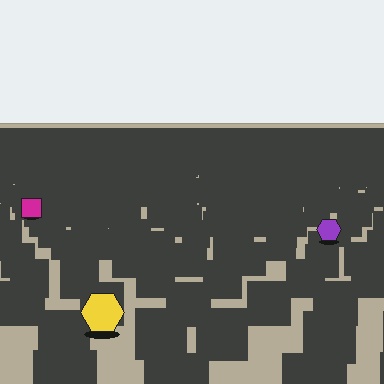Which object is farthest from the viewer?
The magenta square is farthest from the viewer. It appears smaller and the ground texture around it is denser.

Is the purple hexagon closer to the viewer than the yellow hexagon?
No. The yellow hexagon is closer — you can tell from the texture gradient: the ground texture is coarser near it.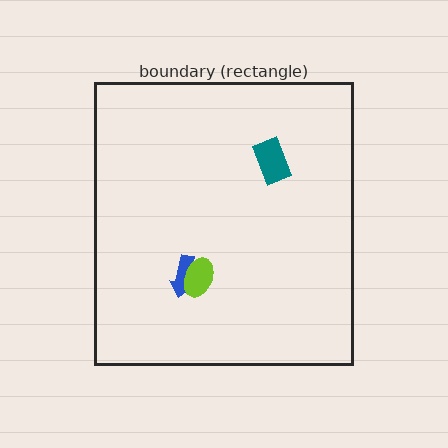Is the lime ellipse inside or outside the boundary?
Inside.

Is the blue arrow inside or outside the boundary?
Inside.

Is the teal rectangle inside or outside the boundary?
Inside.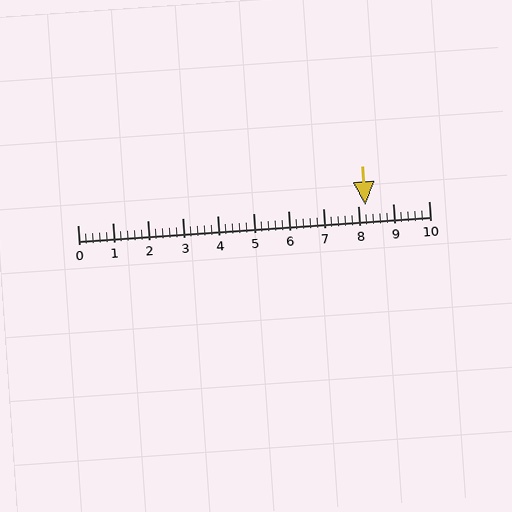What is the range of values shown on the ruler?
The ruler shows values from 0 to 10.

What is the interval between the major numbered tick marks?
The major tick marks are spaced 1 units apart.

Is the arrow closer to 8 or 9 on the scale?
The arrow is closer to 8.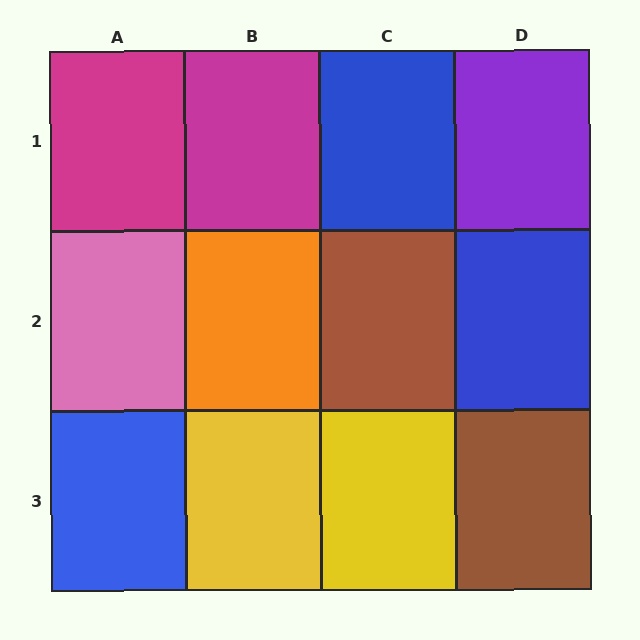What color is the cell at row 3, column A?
Blue.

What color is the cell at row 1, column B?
Magenta.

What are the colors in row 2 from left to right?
Pink, orange, brown, blue.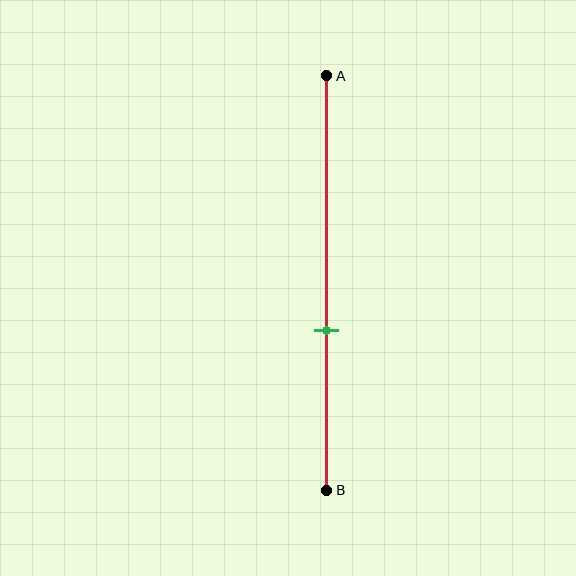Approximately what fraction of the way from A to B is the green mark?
The green mark is approximately 60% of the way from A to B.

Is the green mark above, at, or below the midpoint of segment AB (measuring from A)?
The green mark is below the midpoint of segment AB.